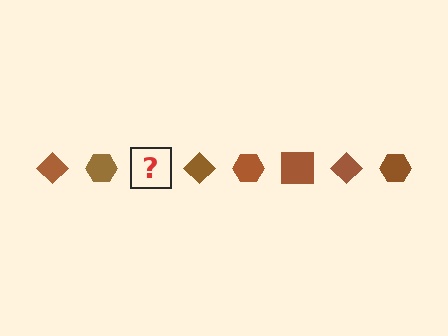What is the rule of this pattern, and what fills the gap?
The rule is that the pattern cycles through diamond, hexagon, square shapes in brown. The gap should be filled with a brown square.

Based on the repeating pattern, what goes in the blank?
The blank should be a brown square.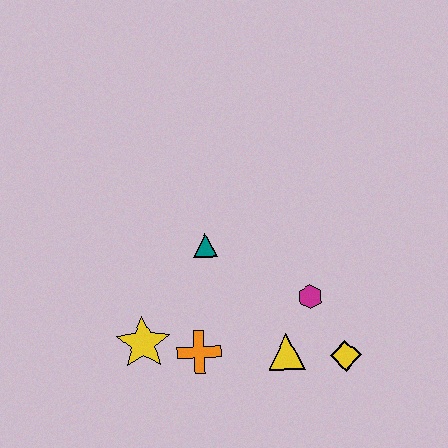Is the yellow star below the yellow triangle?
No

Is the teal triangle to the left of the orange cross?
No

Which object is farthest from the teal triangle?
The yellow diamond is farthest from the teal triangle.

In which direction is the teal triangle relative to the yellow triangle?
The teal triangle is above the yellow triangle.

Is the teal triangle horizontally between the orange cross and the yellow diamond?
Yes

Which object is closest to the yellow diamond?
The yellow triangle is closest to the yellow diamond.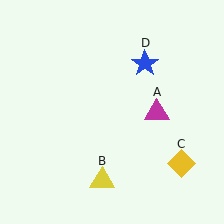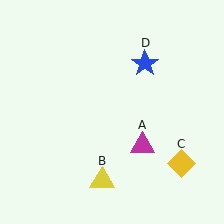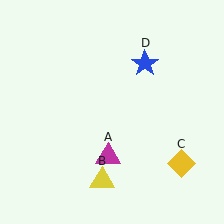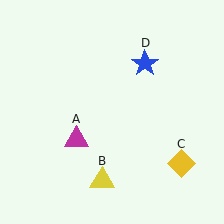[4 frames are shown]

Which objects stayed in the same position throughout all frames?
Yellow triangle (object B) and yellow diamond (object C) and blue star (object D) remained stationary.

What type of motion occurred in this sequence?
The magenta triangle (object A) rotated clockwise around the center of the scene.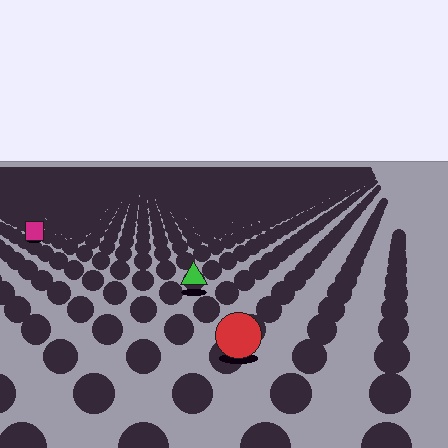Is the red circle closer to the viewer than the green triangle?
Yes. The red circle is closer — you can tell from the texture gradient: the ground texture is coarser near it.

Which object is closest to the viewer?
The red circle is closest. The texture marks near it are larger and more spread out.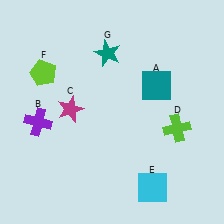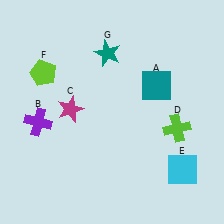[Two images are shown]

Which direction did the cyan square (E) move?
The cyan square (E) moved right.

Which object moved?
The cyan square (E) moved right.